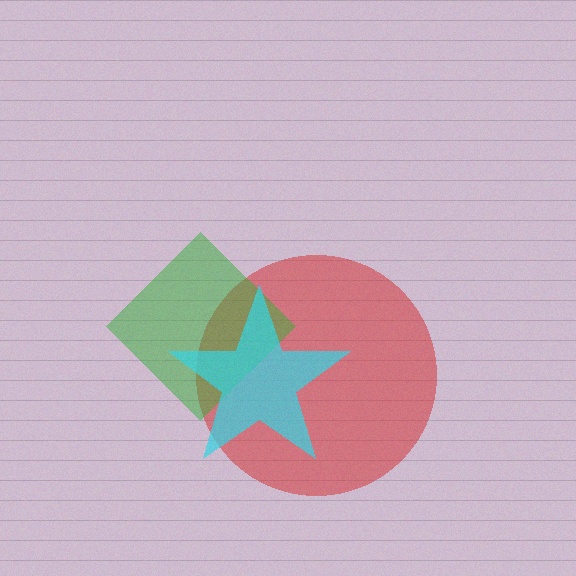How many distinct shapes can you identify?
There are 3 distinct shapes: a red circle, a green diamond, a cyan star.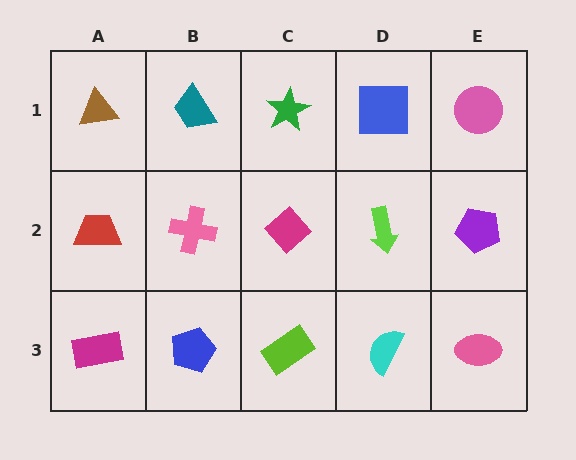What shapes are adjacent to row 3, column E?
A purple pentagon (row 2, column E), a cyan semicircle (row 3, column D).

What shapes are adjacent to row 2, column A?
A brown triangle (row 1, column A), a magenta rectangle (row 3, column A), a pink cross (row 2, column B).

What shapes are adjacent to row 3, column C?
A magenta diamond (row 2, column C), a blue pentagon (row 3, column B), a cyan semicircle (row 3, column D).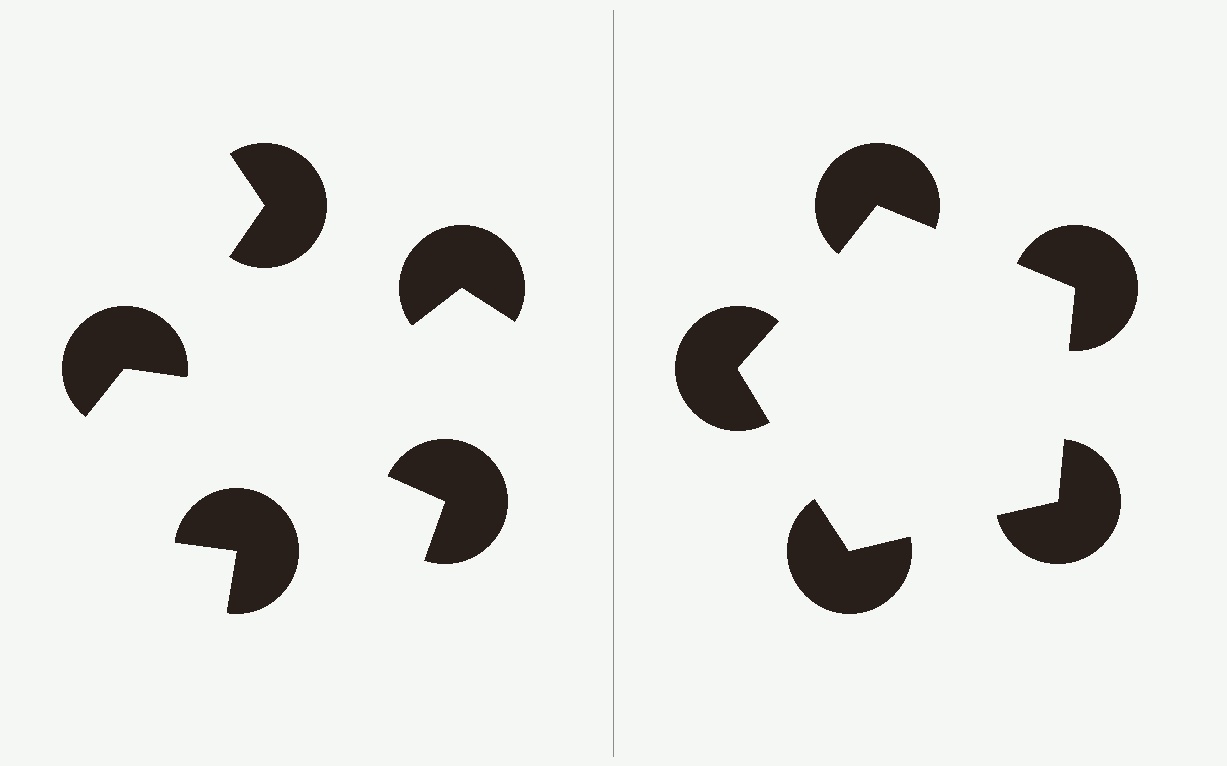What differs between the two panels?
The pac-man discs are positioned identically on both sides; only the wedge orientations differ. On the right they align to a pentagon; on the left they are misaligned.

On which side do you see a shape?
An illusory pentagon appears on the right side. On the left side the wedge cuts are rotated, so no coherent shape forms.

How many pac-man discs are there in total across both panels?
10 — 5 on each side.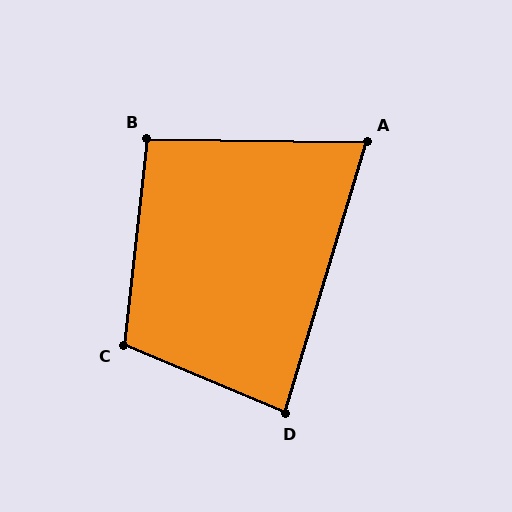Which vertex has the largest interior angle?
C, at approximately 106 degrees.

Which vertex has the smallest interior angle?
A, at approximately 74 degrees.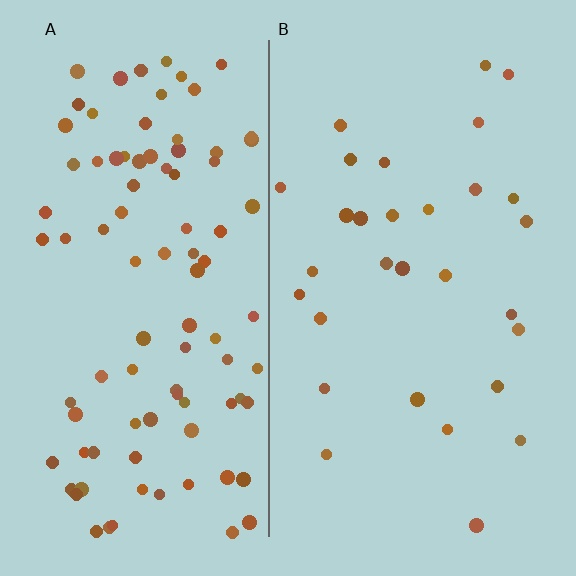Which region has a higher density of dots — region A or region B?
A (the left).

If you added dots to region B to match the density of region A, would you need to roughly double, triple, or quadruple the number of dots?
Approximately triple.